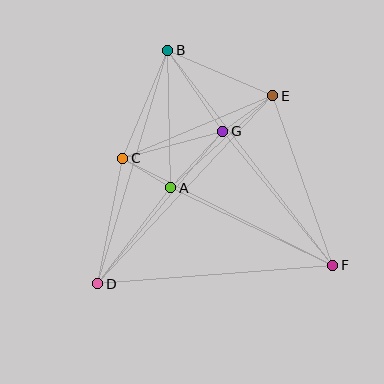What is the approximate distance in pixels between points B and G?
The distance between B and G is approximately 98 pixels.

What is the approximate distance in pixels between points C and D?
The distance between C and D is approximately 128 pixels.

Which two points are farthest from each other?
Points B and F are farthest from each other.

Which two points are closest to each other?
Points A and C are closest to each other.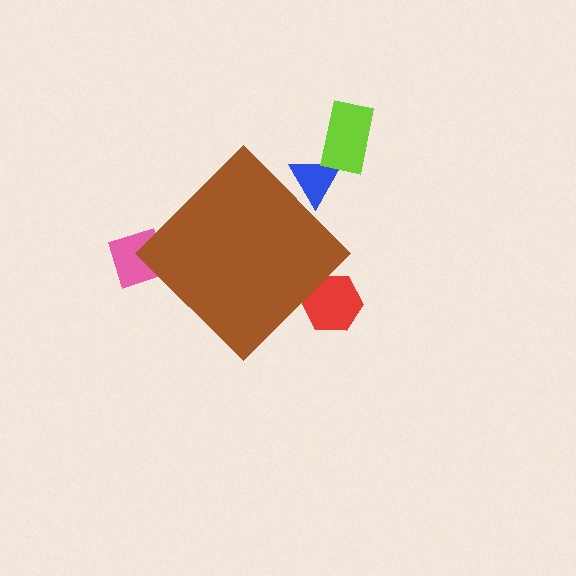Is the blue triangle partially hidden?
Yes, the blue triangle is partially hidden behind the brown diamond.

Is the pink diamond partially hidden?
Yes, the pink diamond is partially hidden behind the brown diamond.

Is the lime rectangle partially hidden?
No, the lime rectangle is fully visible.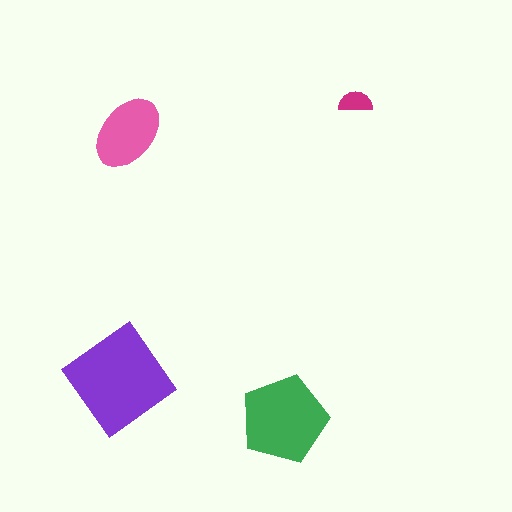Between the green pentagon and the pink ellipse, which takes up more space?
The green pentagon.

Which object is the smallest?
The magenta semicircle.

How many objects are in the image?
There are 4 objects in the image.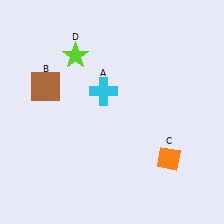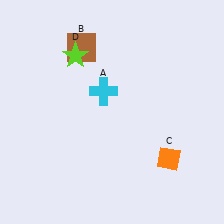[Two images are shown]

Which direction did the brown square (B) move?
The brown square (B) moved up.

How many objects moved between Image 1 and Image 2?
1 object moved between the two images.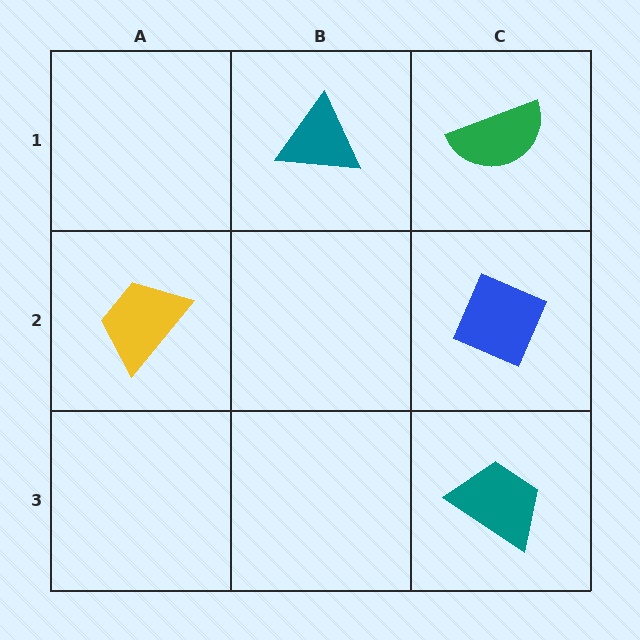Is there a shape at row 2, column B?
No, that cell is empty.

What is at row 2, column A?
A yellow trapezoid.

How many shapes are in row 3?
1 shape.